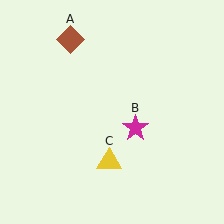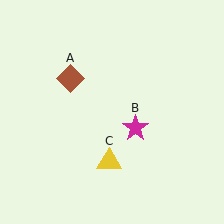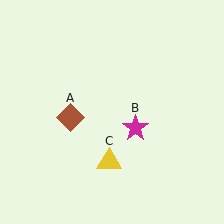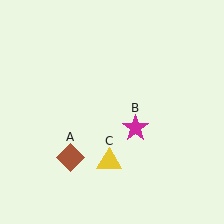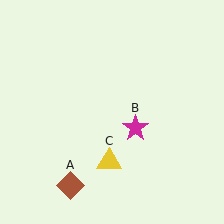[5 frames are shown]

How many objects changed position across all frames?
1 object changed position: brown diamond (object A).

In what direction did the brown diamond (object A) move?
The brown diamond (object A) moved down.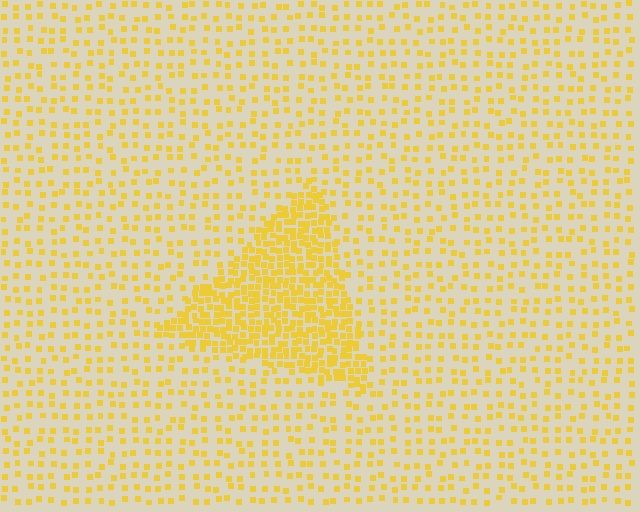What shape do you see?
I see a triangle.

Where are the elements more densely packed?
The elements are more densely packed inside the triangle boundary.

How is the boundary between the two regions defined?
The boundary is defined by a change in element density (approximately 2.8x ratio). All elements are the same color, size, and shape.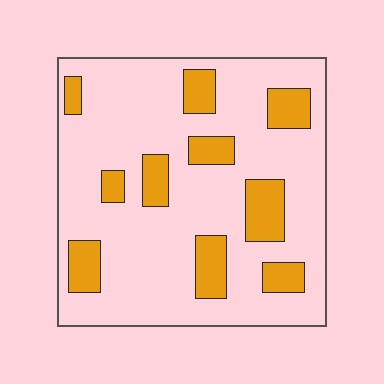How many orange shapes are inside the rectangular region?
10.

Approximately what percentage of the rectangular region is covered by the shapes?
Approximately 20%.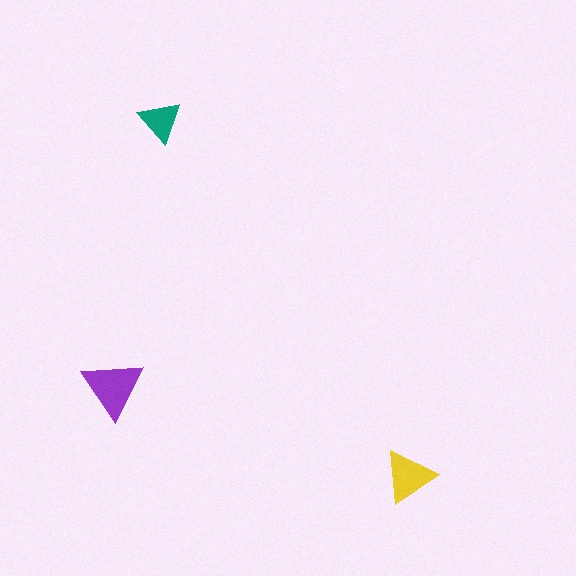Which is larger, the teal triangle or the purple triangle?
The purple one.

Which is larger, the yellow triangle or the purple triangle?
The purple one.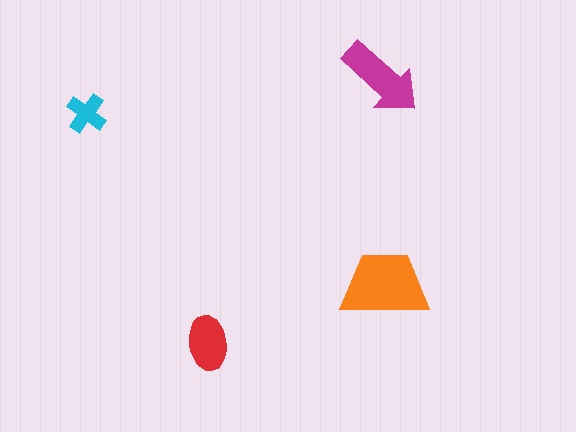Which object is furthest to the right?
The orange trapezoid is rightmost.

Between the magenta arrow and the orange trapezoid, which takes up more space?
The orange trapezoid.